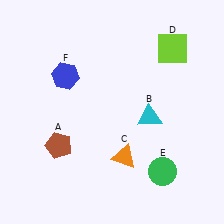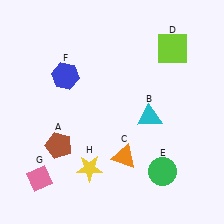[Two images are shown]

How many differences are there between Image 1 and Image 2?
There are 2 differences between the two images.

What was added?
A pink diamond (G), a yellow star (H) were added in Image 2.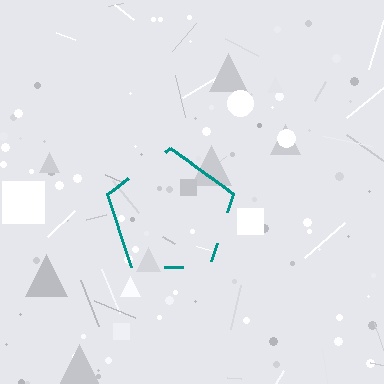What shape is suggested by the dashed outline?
The dashed outline suggests a pentagon.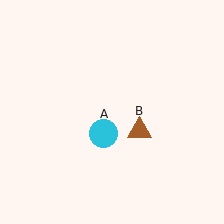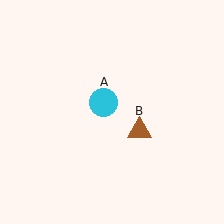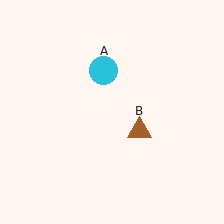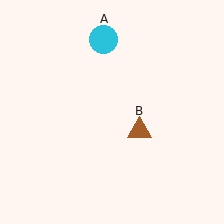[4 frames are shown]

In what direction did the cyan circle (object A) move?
The cyan circle (object A) moved up.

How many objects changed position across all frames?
1 object changed position: cyan circle (object A).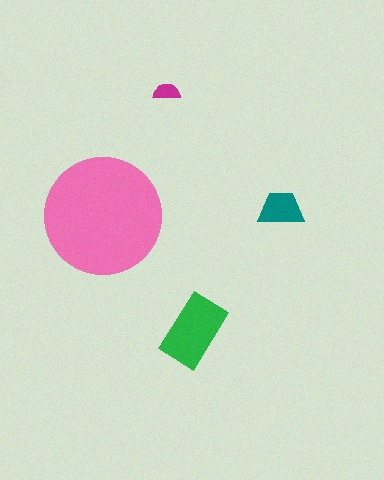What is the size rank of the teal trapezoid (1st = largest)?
3rd.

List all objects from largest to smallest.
The pink circle, the green rectangle, the teal trapezoid, the magenta semicircle.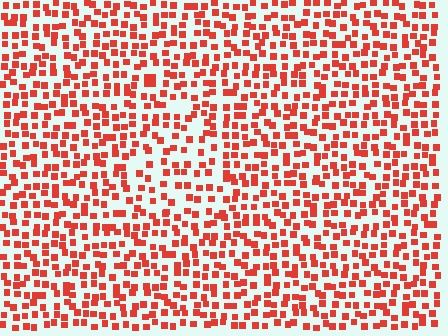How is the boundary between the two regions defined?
The boundary is defined by a change in element density (approximately 1.5x ratio). All elements are the same color, size, and shape.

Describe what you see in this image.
The image contains small red elements arranged at two different densities. A triangle-shaped region is visible where the elements are less densely packed than the surrounding area.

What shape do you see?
I see a triangle.